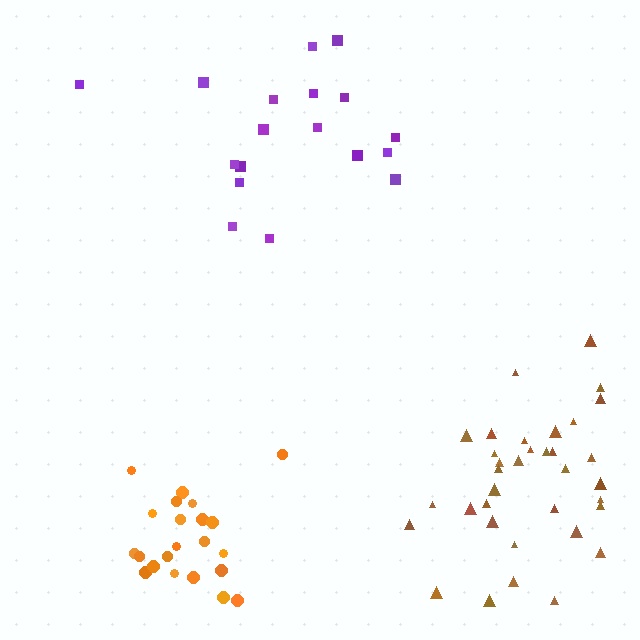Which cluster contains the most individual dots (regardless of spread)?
Brown (35).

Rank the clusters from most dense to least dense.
orange, brown, purple.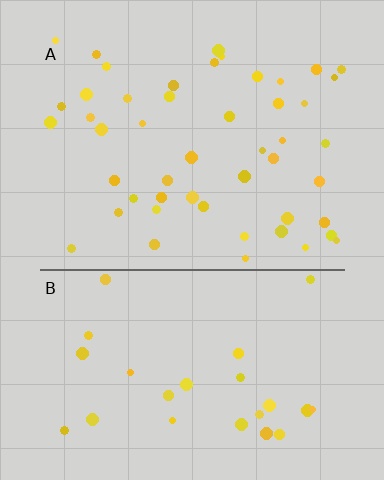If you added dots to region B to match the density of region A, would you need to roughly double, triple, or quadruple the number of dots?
Approximately double.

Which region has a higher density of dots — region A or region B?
A (the top).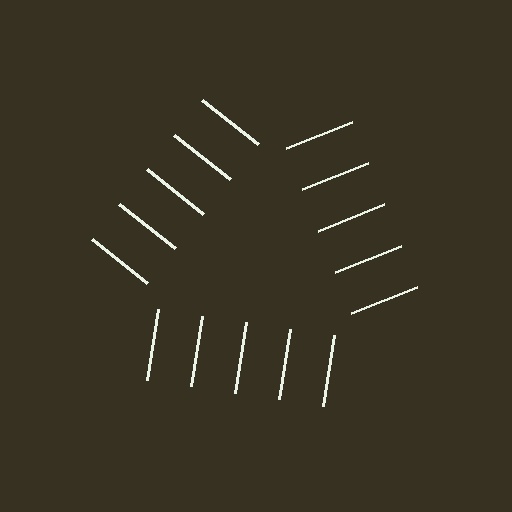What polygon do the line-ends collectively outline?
An illusory triangle — the line segments terminate on its edges but no continuous stroke is drawn.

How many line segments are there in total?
15 — 5 along each of the 3 edges.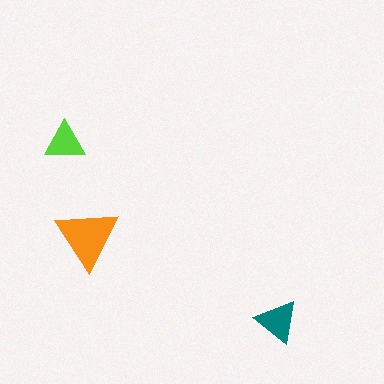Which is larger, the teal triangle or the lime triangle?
The teal one.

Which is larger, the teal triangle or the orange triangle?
The orange one.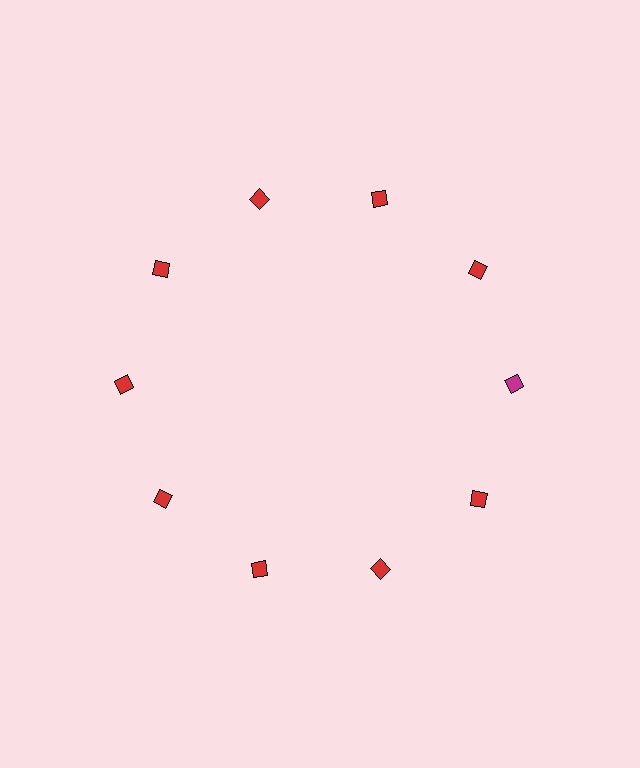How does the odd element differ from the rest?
It has a different color: magenta instead of red.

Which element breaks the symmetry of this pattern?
The magenta diamond at roughly the 3 o'clock position breaks the symmetry. All other shapes are red diamonds.